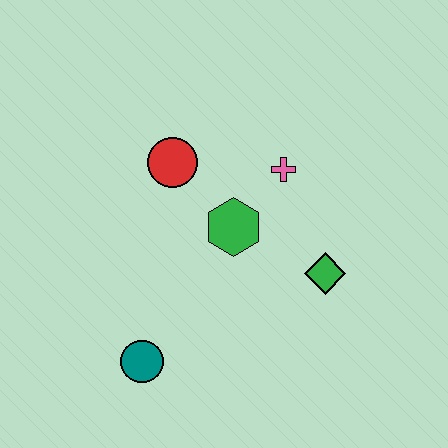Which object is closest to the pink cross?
The green hexagon is closest to the pink cross.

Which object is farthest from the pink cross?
The teal circle is farthest from the pink cross.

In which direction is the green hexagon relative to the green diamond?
The green hexagon is to the left of the green diamond.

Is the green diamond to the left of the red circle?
No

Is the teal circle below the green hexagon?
Yes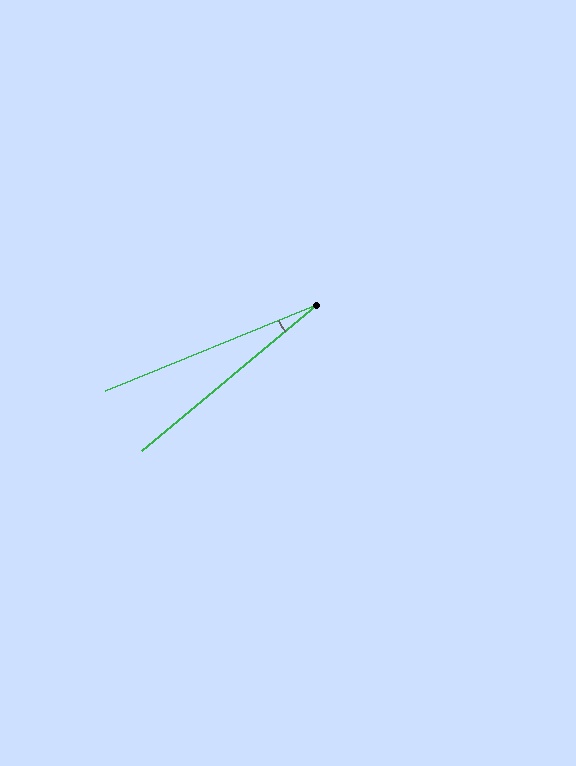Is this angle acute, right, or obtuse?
It is acute.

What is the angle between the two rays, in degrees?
Approximately 18 degrees.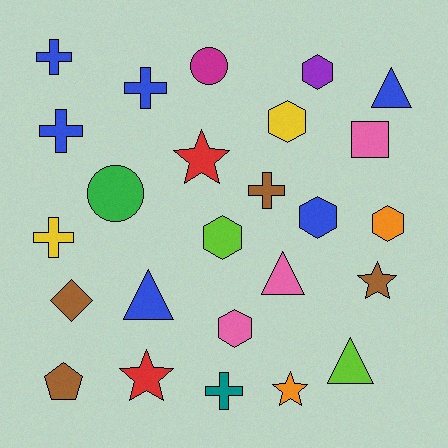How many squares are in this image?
There is 1 square.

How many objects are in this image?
There are 25 objects.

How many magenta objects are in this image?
There is 1 magenta object.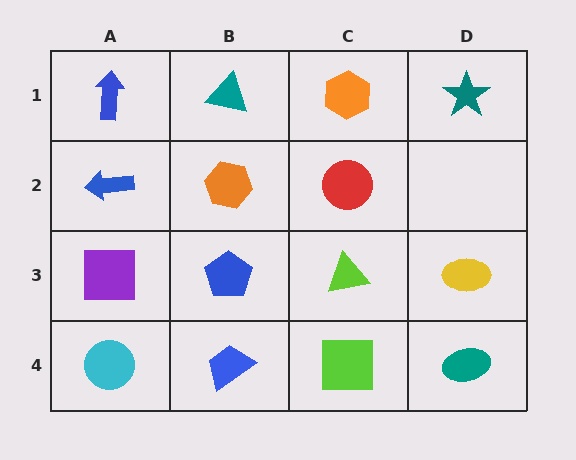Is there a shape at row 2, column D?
No, that cell is empty.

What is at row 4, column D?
A teal ellipse.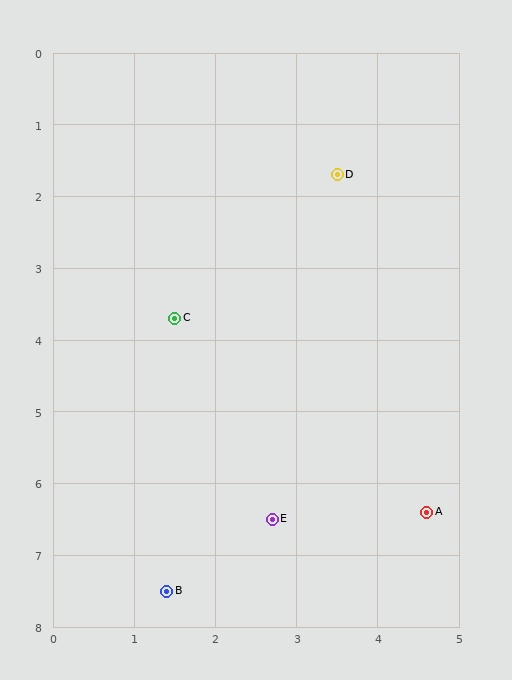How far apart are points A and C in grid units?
Points A and C are about 4.1 grid units apart.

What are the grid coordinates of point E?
Point E is at approximately (2.7, 6.5).